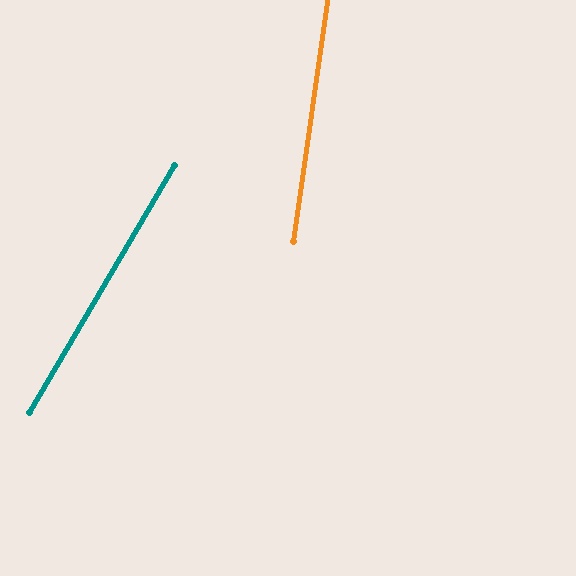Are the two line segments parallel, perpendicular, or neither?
Neither parallel nor perpendicular — they differ by about 22°.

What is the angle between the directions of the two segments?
Approximately 22 degrees.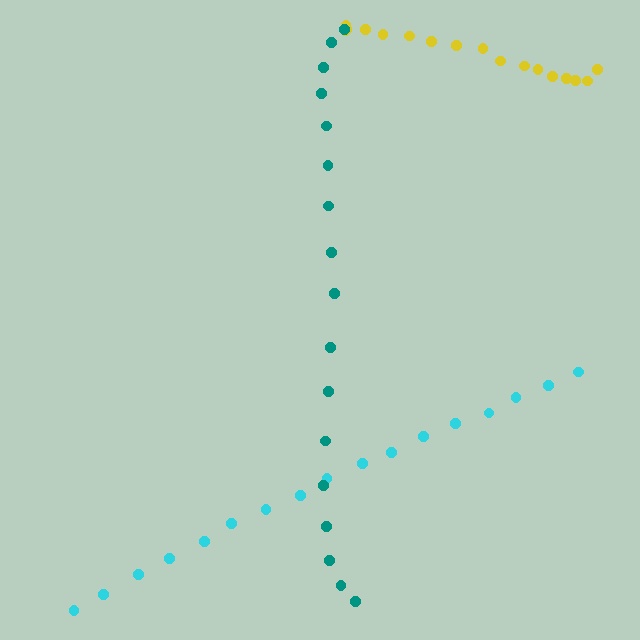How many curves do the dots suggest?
There are 3 distinct paths.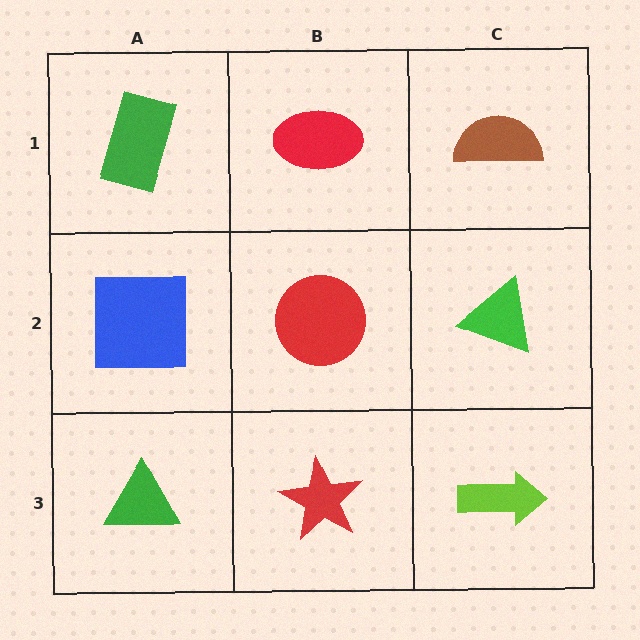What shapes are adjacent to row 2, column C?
A brown semicircle (row 1, column C), a lime arrow (row 3, column C), a red circle (row 2, column B).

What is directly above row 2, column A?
A green rectangle.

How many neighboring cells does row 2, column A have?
3.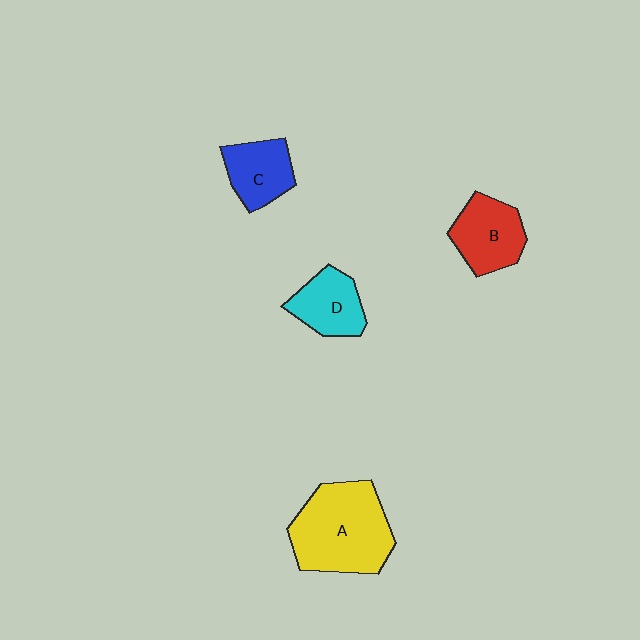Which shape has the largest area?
Shape A (yellow).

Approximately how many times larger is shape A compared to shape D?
Approximately 2.0 times.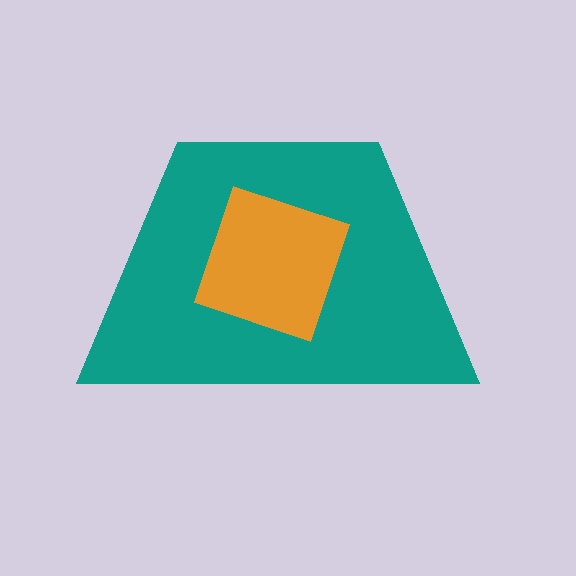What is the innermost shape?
The orange square.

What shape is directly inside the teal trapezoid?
The orange square.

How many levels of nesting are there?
2.